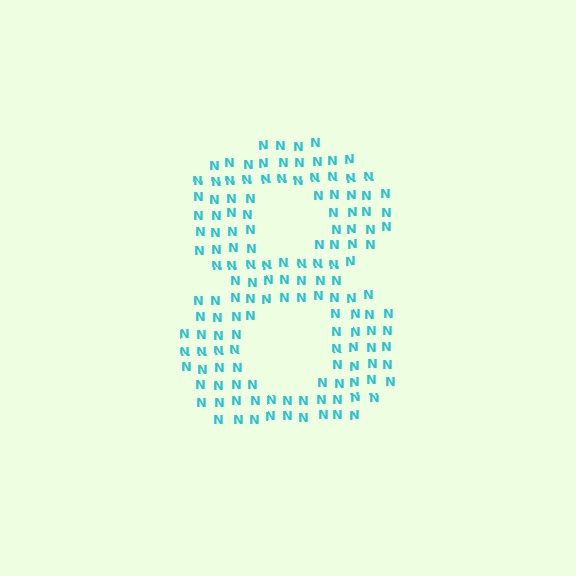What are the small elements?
The small elements are letter N's.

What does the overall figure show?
The overall figure shows the digit 8.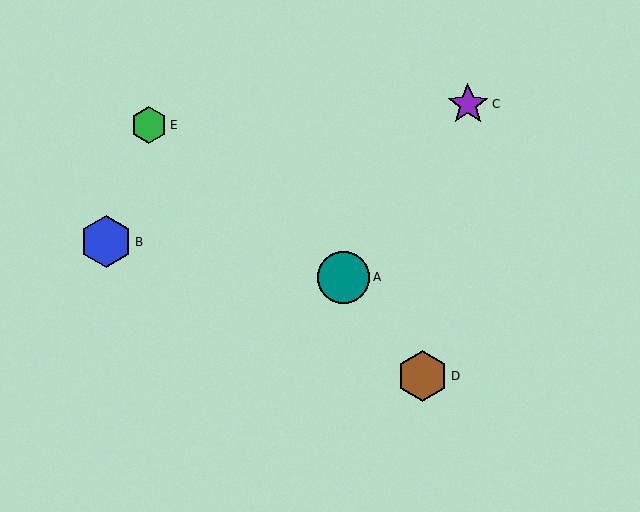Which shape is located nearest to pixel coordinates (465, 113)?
The purple star (labeled C) at (468, 104) is nearest to that location.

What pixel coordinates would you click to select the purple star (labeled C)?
Click at (468, 104) to select the purple star C.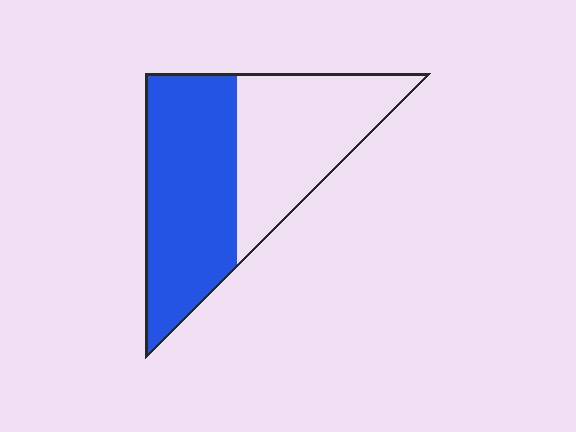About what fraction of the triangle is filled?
About one half (1/2).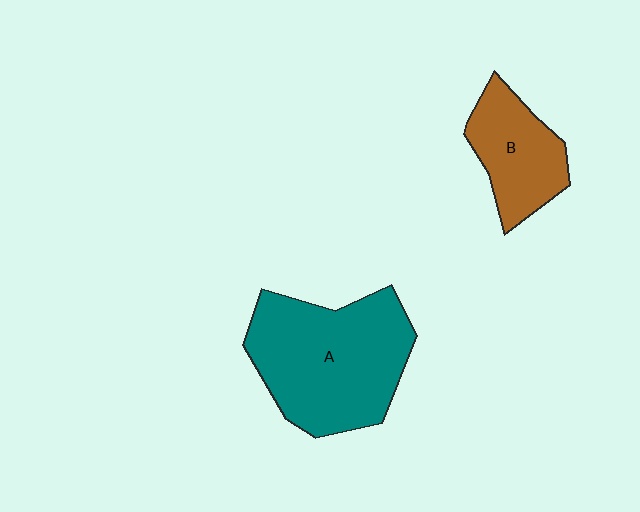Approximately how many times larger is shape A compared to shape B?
Approximately 2.0 times.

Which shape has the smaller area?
Shape B (brown).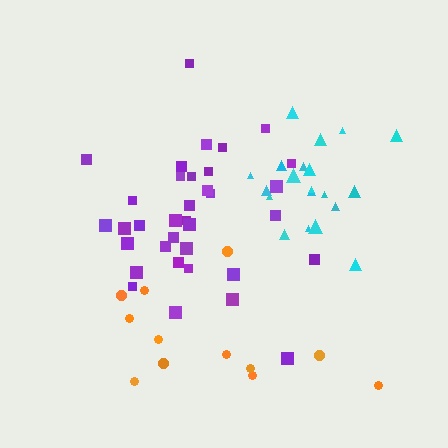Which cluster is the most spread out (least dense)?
Orange.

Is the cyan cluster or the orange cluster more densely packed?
Cyan.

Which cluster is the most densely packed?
Cyan.